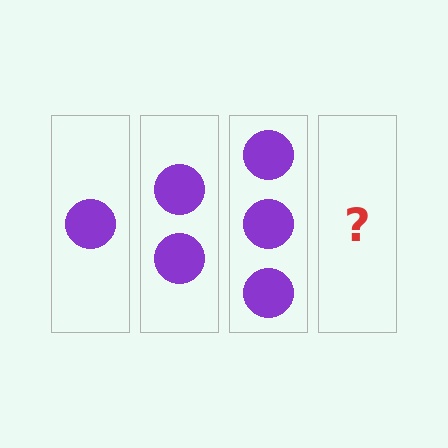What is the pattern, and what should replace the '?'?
The pattern is that each step adds one more circle. The '?' should be 4 circles.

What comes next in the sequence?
The next element should be 4 circles.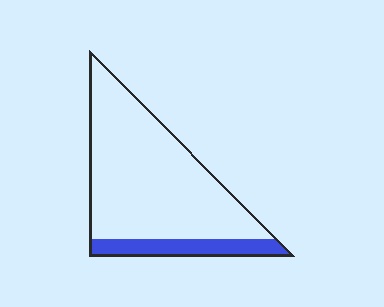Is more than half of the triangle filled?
No.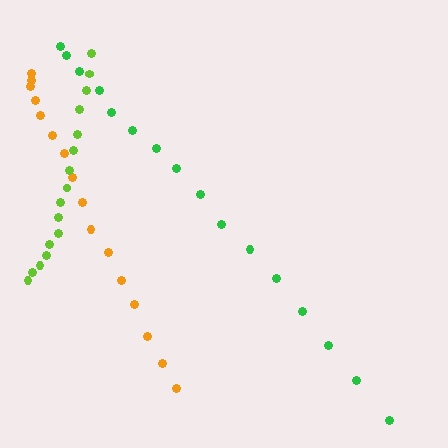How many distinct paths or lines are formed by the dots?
There are 3 distinct paths.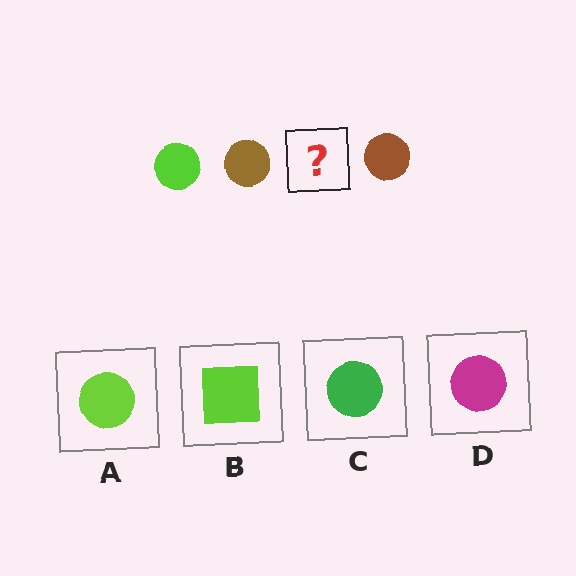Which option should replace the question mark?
Option A.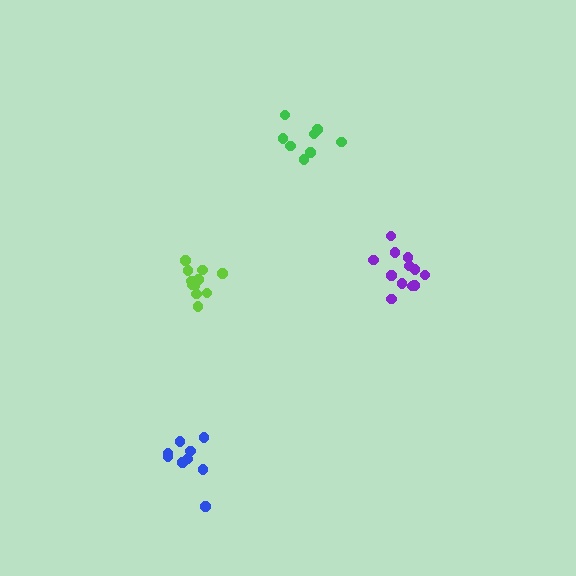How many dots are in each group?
Group 1: 11 dots, Group 2: 8 dots, Group 3: 12 dots, Group 4: 9 dots (40 total).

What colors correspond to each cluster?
The clusters are colored: lime, green, purple, blue.